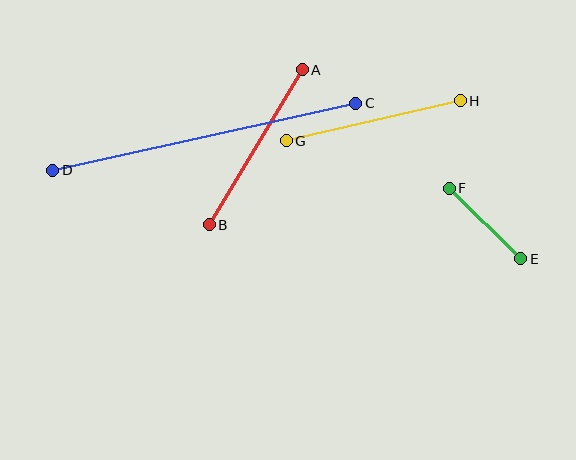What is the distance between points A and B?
The distance is approximately 181 pixels.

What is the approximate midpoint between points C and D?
The midpoint is at approximately (204, 137) pixels.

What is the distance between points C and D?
The distance is approximately 310 pixels.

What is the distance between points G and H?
The distance is approximately 178 pixels.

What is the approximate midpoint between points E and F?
The midpoint is at approximately (485, 224) pixels.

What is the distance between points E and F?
The distance is approximately 100 pixels.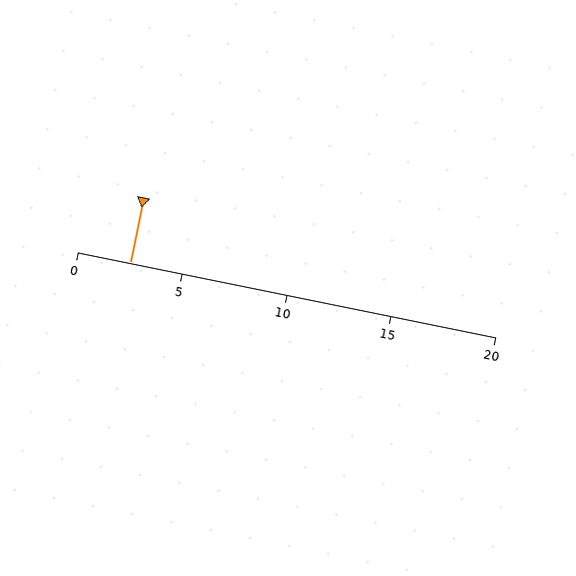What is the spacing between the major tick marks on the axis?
The major ticks are spaced 5 apart.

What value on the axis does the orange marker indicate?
The marker indicates approximately 2.5.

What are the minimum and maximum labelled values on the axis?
The axis runs from 0 to 20.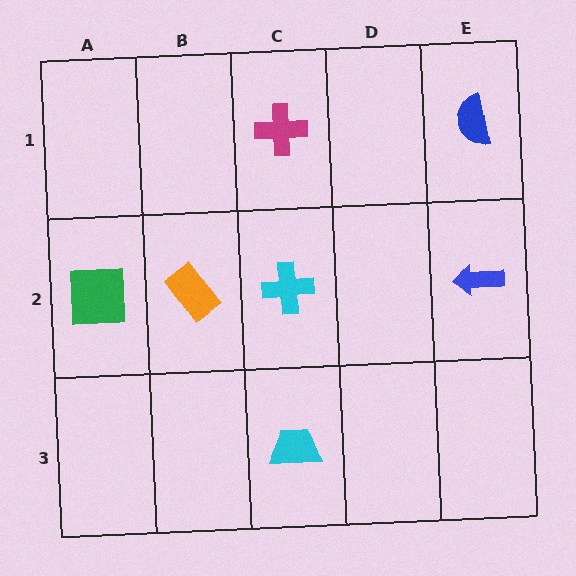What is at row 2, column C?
A cyan cross.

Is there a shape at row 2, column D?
No, that cell is empty.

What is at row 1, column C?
A magenta cross.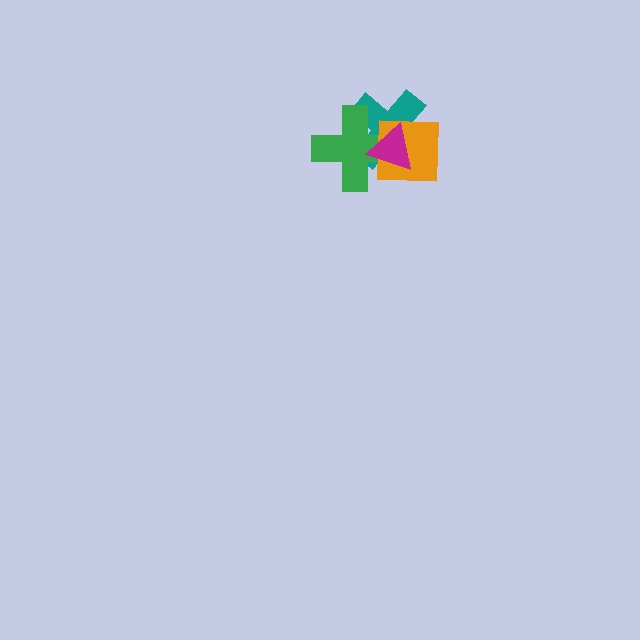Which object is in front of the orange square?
The magenta triangle is in front of the orange square.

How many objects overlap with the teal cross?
3 objects overlap with the teal cross.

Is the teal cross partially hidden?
Yes, it is partially covered by another shape.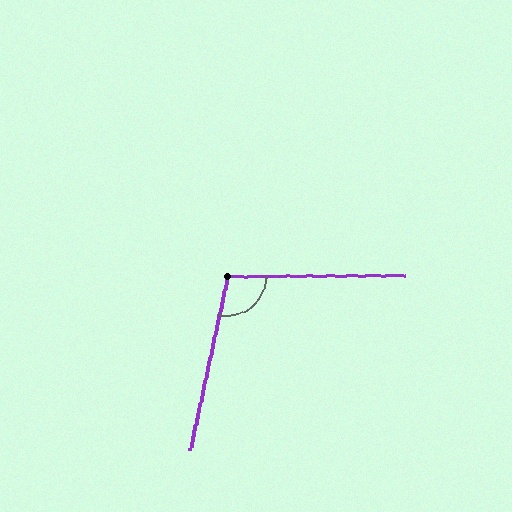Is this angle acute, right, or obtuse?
It is obtuse.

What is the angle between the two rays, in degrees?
Approximately 103 degrees.